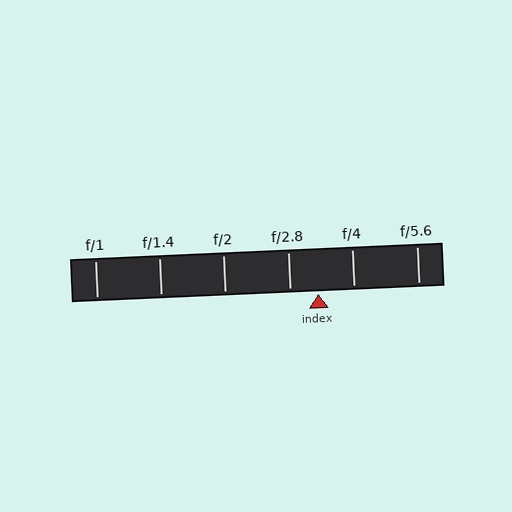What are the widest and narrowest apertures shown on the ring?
The widest aperture shown is f/1 and the narrowest is f/5.6.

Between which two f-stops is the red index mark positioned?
The index mark is between f/2.8 and f/4.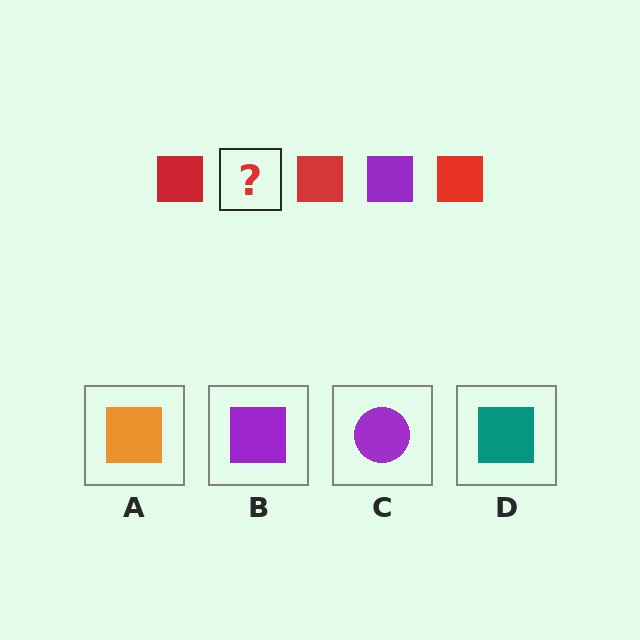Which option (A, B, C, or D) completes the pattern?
B.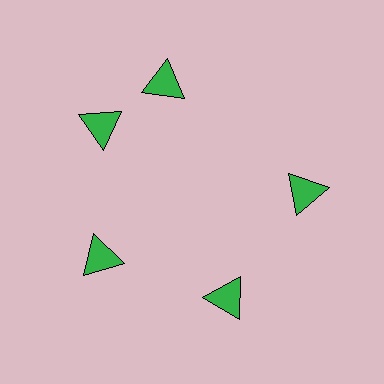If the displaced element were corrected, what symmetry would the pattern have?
It would have 5-fold rotational symmetry — the pattern would map onto itself every 72 degrees.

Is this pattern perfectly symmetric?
No. The 5 green triangles are arranged in a ring, but one element near the 1 o'clock position is rotated out of alignment along the ring, breaking the 5-fold rotational symmetry.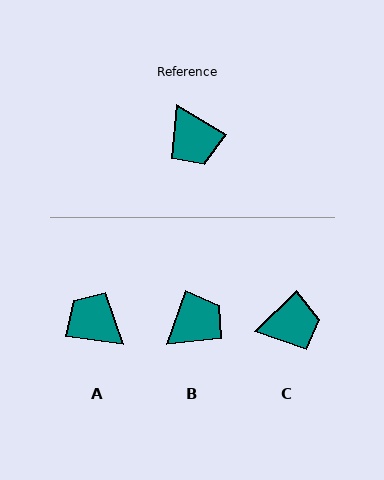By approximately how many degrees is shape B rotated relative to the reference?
Approximately 102 degrees counter-clockwise.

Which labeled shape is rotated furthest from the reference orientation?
A, about 156 degrees away.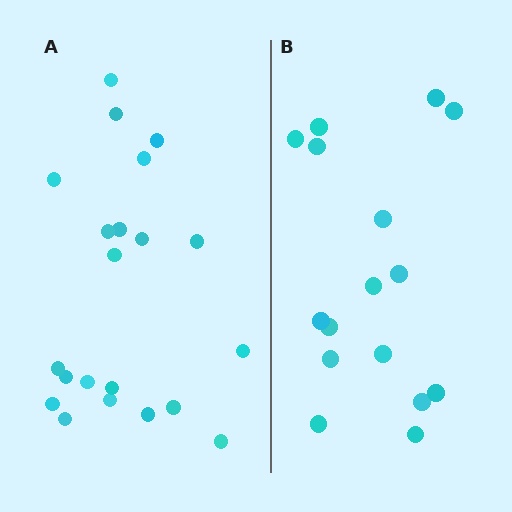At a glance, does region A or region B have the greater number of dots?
Region A (the left region) has more dots.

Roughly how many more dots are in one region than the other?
Region A has about 5 more dots than region B.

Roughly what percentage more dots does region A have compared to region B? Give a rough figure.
About 30% more.